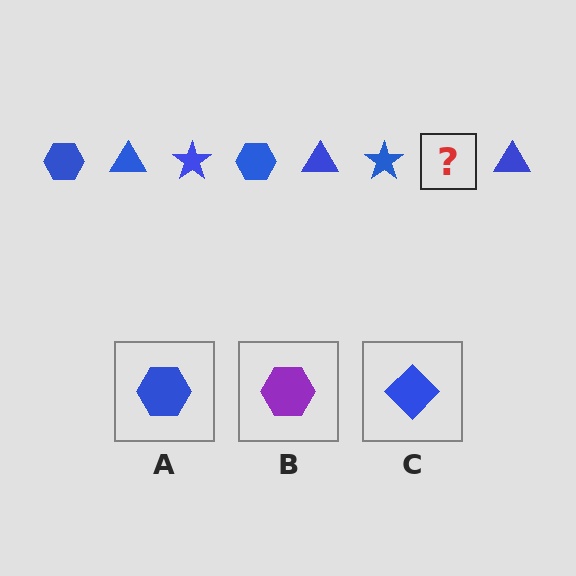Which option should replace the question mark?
Option A.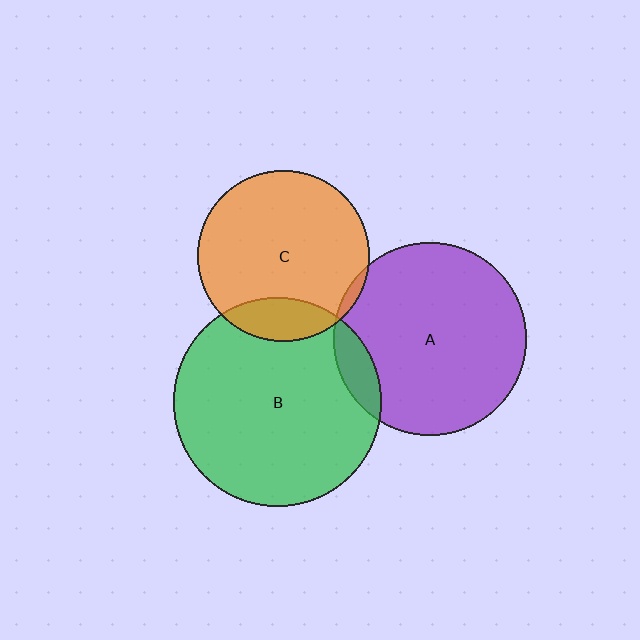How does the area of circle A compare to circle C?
Approximately 1.3 times.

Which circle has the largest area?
Circle B (green).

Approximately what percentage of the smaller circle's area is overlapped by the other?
Approximately 10%.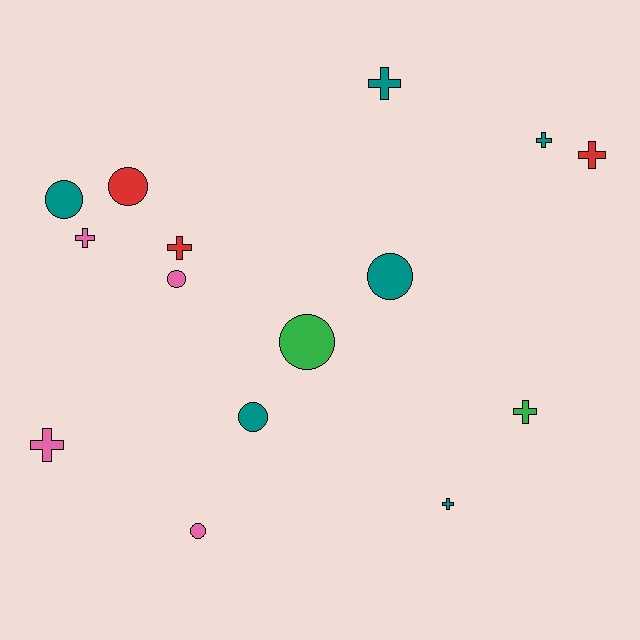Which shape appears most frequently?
Cross, with 8 objects.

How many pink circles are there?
There are 2 pink circles.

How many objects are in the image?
There are 15 objects.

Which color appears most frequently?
Teal, with 6 objects.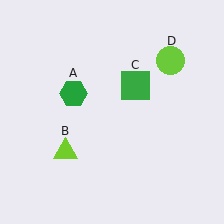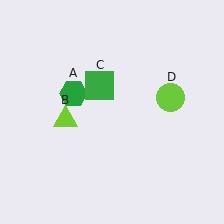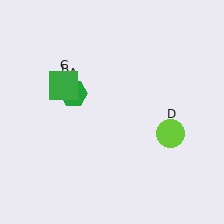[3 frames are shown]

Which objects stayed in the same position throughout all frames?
Green hexagon (object A) remained stationary.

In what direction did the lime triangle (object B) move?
The lime triangle (object B) moved up.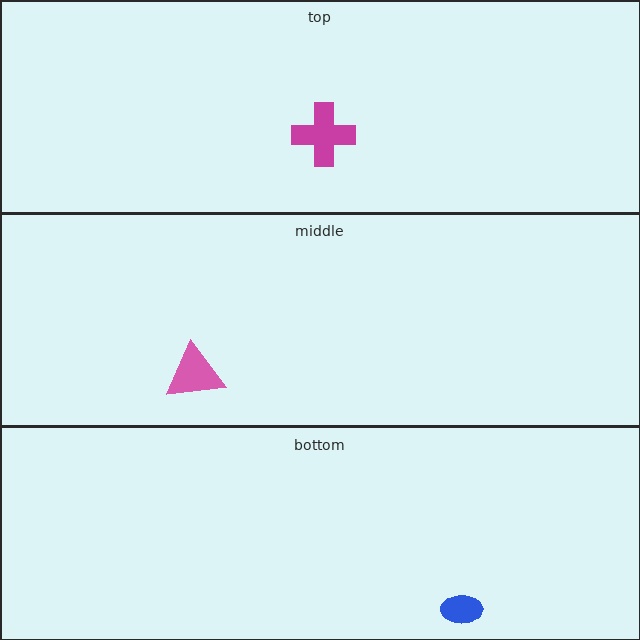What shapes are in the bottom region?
The blue ellipse.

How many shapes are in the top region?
1.